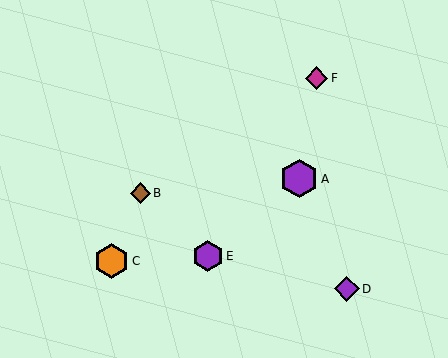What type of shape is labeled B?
Shape B is a brown diamond.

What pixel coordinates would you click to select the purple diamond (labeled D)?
Click at (347, 289) to select the purple diamond D.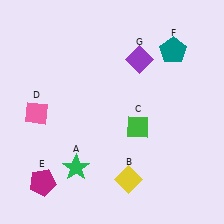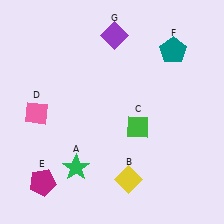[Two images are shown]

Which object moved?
The purple diamond (G) moved left.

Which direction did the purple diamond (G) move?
The purple diamond (G) moved left.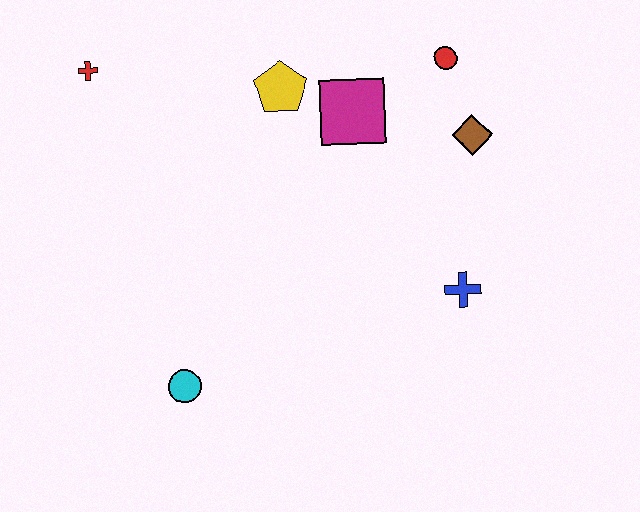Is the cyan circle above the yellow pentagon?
No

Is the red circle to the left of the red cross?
No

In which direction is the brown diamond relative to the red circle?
The brown diamond is below the red circle.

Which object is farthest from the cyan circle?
The red circle is farthest from the cyan circle.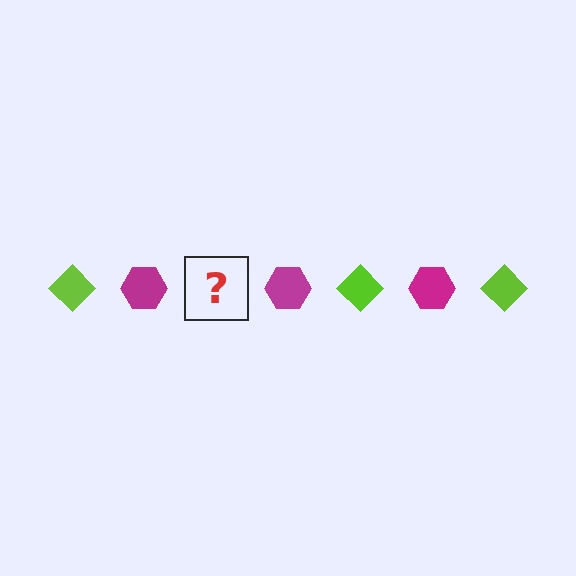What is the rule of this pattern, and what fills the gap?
The rule is that the pattern alternates between lime diamond and magenta hexagon. The gap should be filled with a lime diamond.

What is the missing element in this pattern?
The missing element is a lime diamond.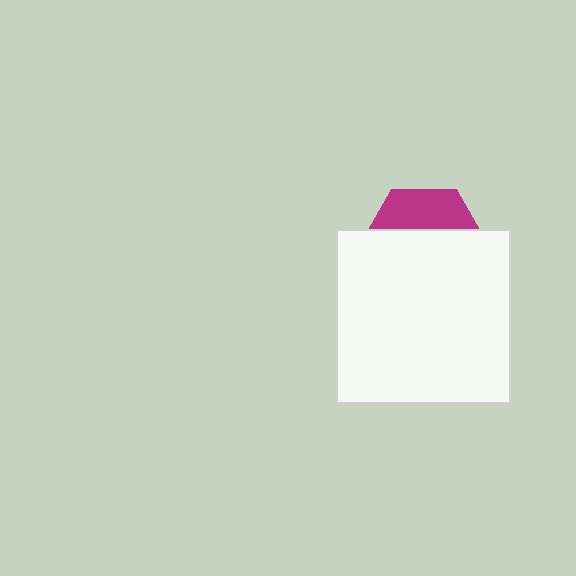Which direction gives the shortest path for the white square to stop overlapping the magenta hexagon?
Moving down gives the shortest separation.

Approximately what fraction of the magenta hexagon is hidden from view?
Roughly 68% of the magenta hexagon is hidden behind the white square.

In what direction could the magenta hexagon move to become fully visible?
The magenta hexagon could move up. That would shift it out from behind the white square entirely.